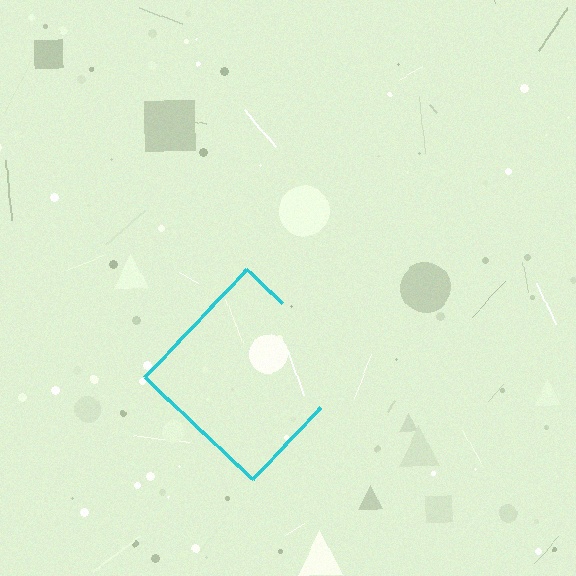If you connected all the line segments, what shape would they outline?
They would outline a diamond.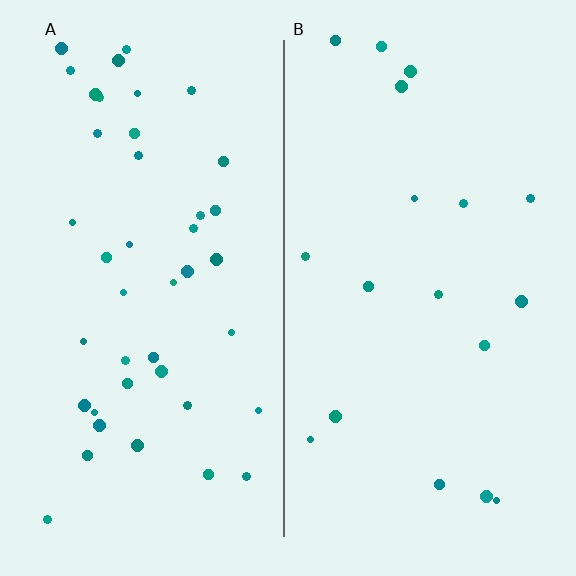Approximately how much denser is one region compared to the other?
Approximately 2.3× — region A over region B.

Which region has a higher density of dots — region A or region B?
A (the left).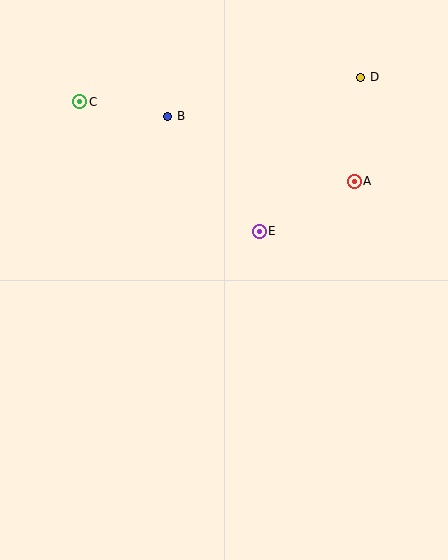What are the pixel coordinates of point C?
Point C is at (80, 102).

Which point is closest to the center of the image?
Point E at (259, 231) is closest to the center.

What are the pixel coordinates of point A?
Point A is at (354, 181).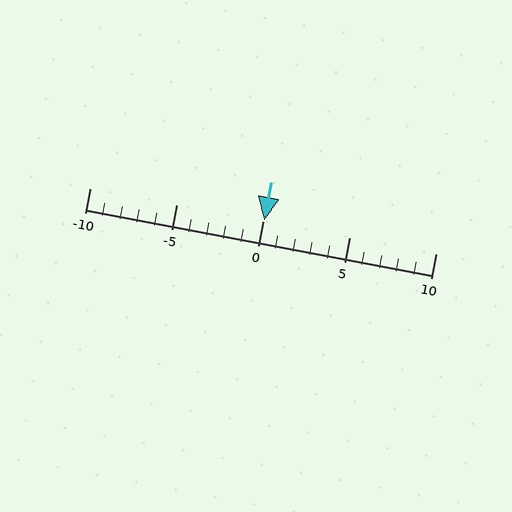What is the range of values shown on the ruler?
The ruler shows values from -10 to 10.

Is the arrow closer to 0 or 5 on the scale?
The arrow is closer to 0.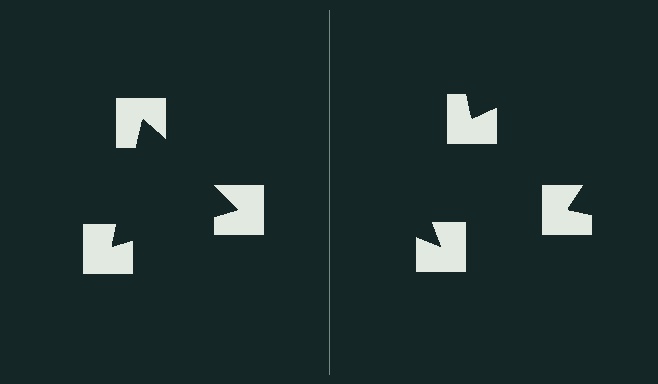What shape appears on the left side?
An illusory triangle.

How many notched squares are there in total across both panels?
6 — 3 on each side.